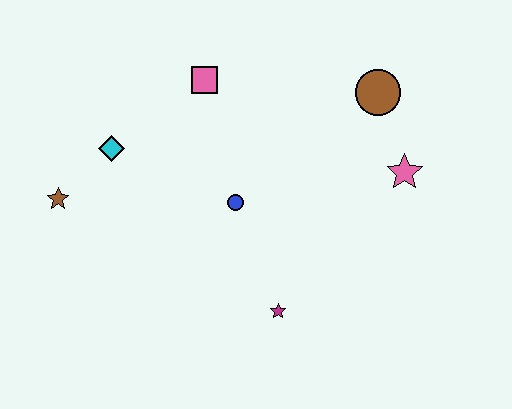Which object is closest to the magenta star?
The blue circle is closest to the magenta star.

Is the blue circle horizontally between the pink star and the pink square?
Yes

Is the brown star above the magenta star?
Yes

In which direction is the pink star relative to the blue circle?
The pink star is to the right of the blue circle.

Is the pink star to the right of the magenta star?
Yes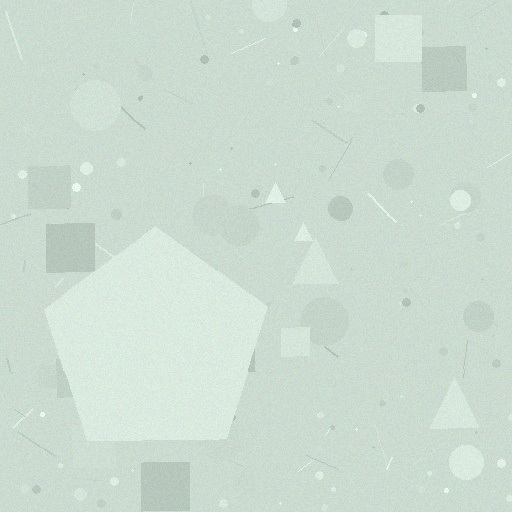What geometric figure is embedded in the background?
A pentagon is embedded in the background.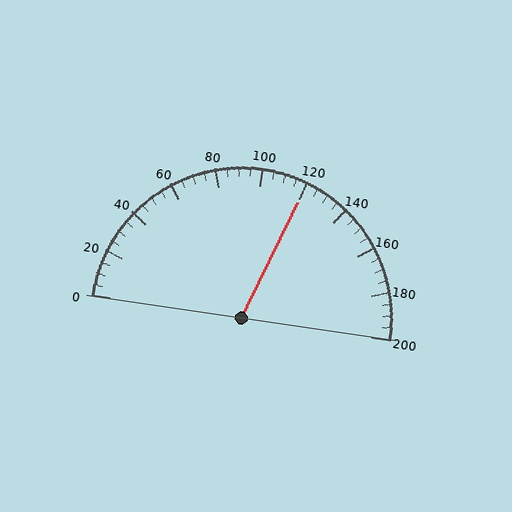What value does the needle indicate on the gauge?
The needle indicates approximately 120.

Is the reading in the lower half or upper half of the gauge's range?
The reading is in the upper half of the range (0 to 200).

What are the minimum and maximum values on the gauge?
The gauge ranges from 0 to 200.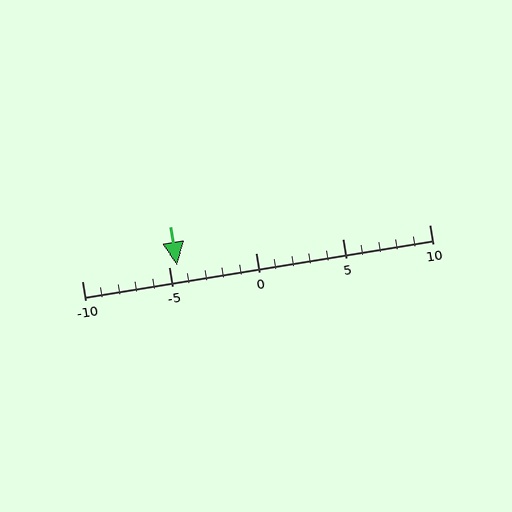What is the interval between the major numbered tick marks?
The major tick marks are spaced 5 units apart.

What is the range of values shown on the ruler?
The ruler shows values from -10 to 10.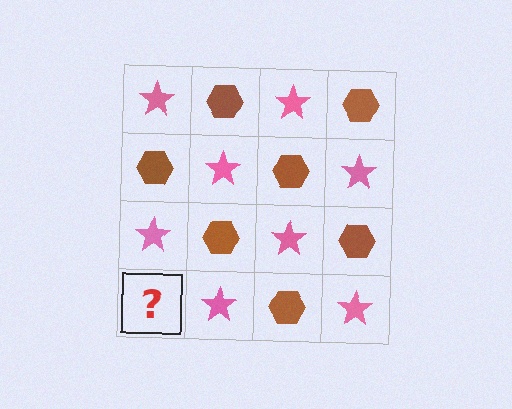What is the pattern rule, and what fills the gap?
The rule is that it alternates pink star and brown hexagon in a checkerboard pattern. The gap should be filled with a brown hexagon.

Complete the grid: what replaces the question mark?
The question mark should be replaced with a brown hexagon.